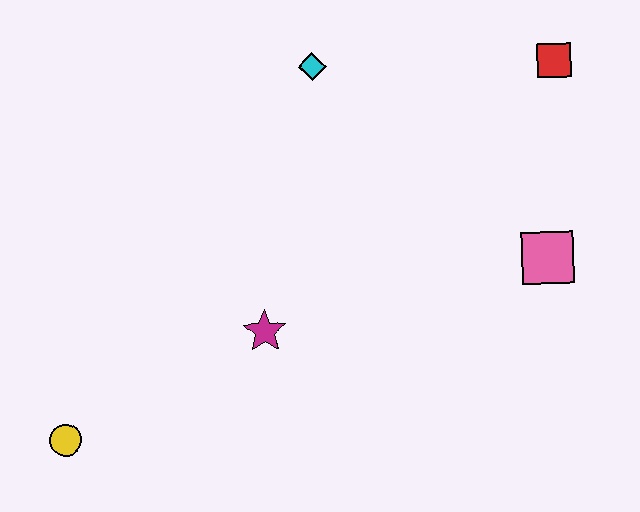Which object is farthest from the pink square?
The yellow circle is farthest from the pink square.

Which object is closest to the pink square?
The red square is closest to the pink square.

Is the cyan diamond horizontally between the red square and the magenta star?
Yes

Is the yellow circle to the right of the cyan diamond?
No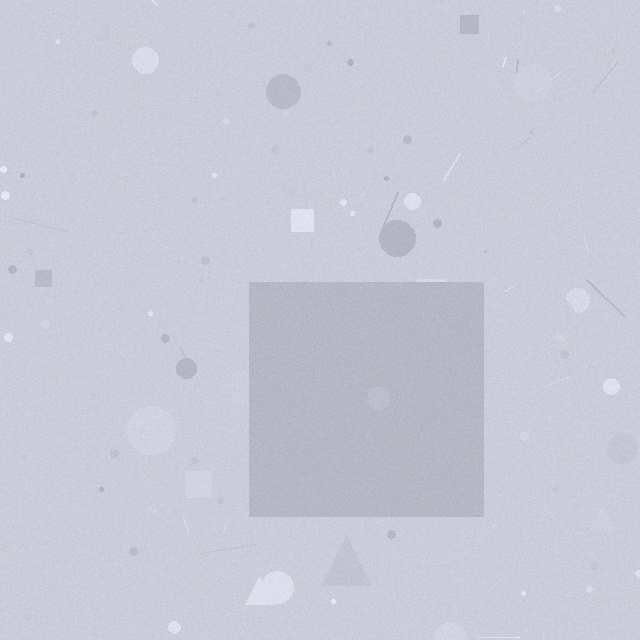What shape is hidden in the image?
A square is hidden in the image.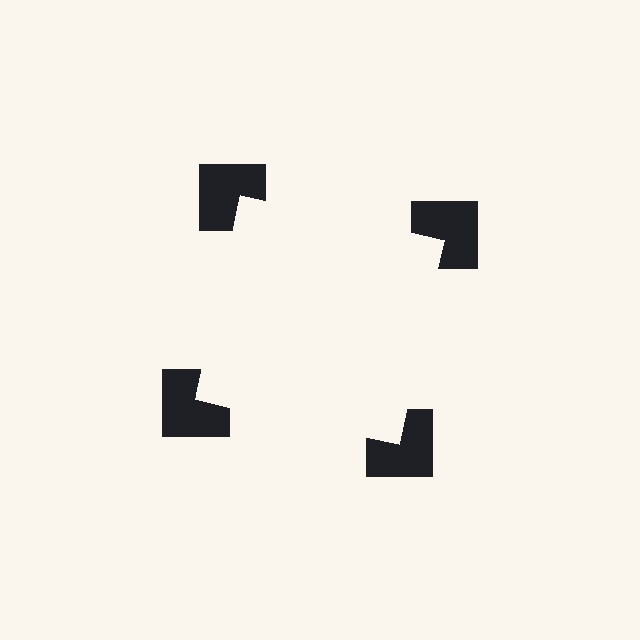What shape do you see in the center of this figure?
An illusory square — its edges are inferred from the aligned wedge cuts in the notched squares, not physically drawn.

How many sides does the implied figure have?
4 sides.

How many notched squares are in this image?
There are 4 — one at each vertex of the illusory square.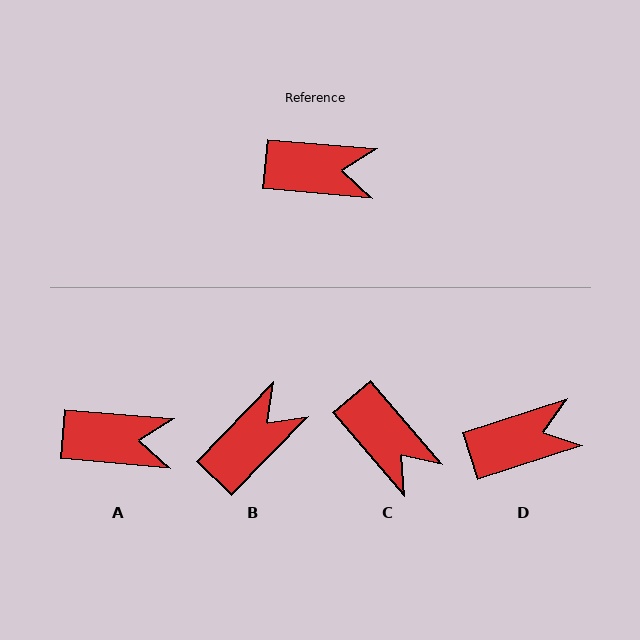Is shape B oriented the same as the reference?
No, it is off by about 51 degrees.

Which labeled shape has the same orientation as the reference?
A.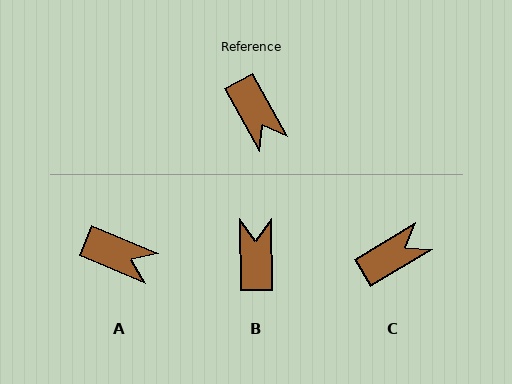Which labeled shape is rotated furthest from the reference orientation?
B, about 152 degrees away.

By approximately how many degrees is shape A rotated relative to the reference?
Approximately 39 degrees counter-clockwise.